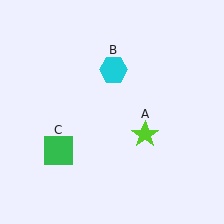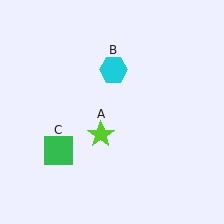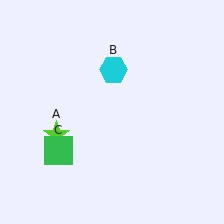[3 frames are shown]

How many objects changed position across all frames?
1 object changed position: lime star (object A).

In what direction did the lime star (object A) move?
The lime star (object A) moved left.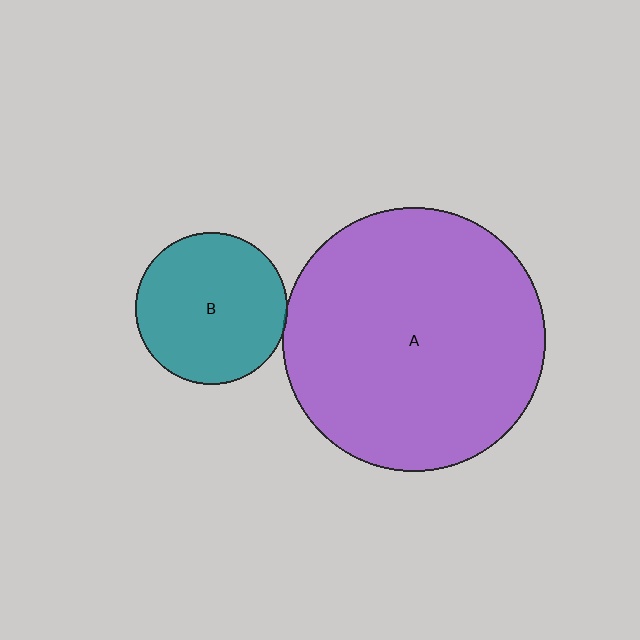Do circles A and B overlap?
Yes.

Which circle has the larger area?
Circle A (purple).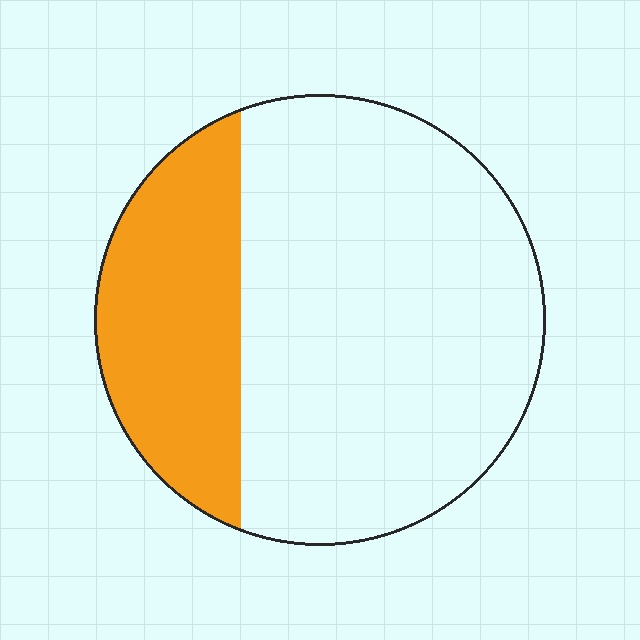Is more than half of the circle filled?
No.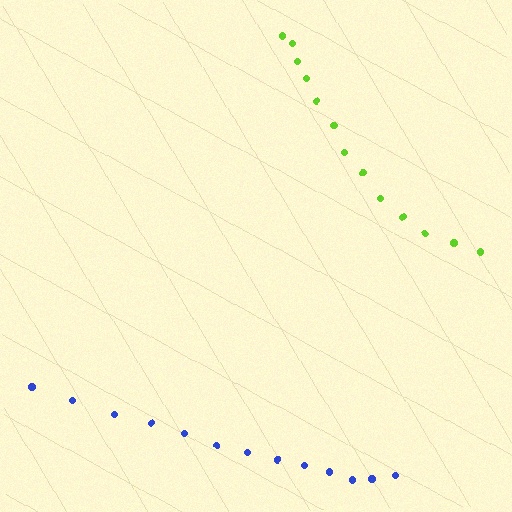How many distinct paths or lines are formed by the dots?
There are 2 distinct paths.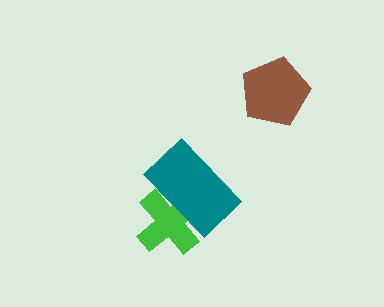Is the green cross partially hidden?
Yes, it is partially covered by another shape.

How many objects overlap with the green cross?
1 object overlaps with the green cross.